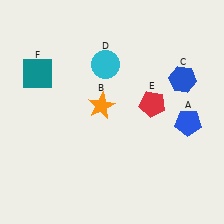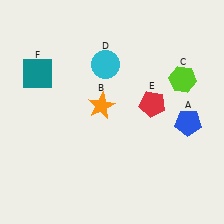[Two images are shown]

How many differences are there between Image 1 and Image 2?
There is 1 difference between the two images.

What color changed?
The hexagon (C) changed from blue in Image 1 to lime in Image 2.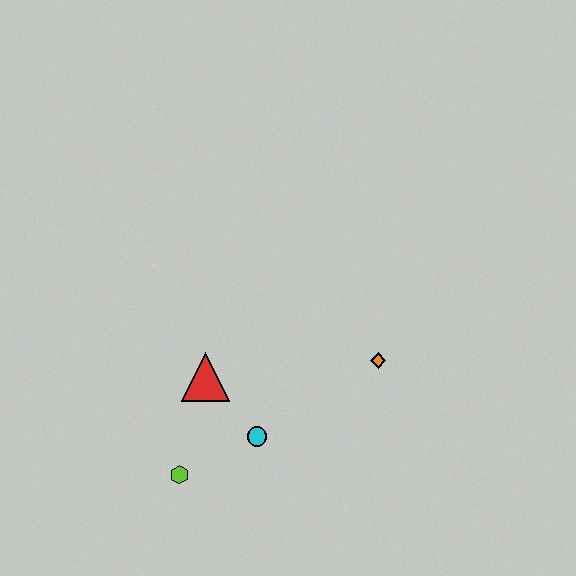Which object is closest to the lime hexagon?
The cyan circle is closest to the lime hexagon.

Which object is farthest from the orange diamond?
The lime hexagon is farthest from the orange diamond.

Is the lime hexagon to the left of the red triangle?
Yes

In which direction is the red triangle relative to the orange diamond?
The red triangle is to the left of the orange diamond.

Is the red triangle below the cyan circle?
No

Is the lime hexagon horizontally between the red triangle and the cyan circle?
No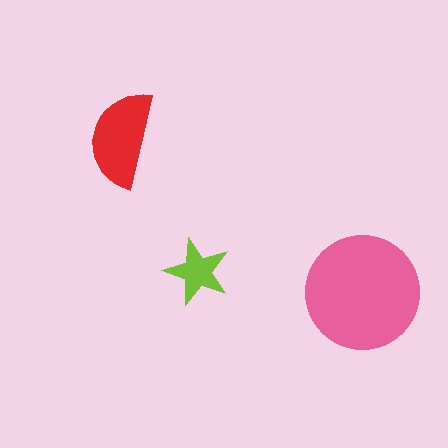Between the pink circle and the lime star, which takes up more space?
The pink circle.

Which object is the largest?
The pink circle.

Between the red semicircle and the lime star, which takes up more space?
The red semicircle.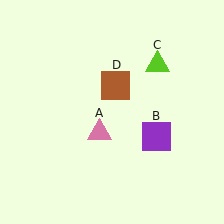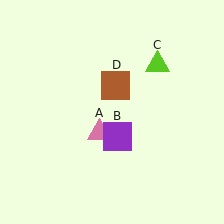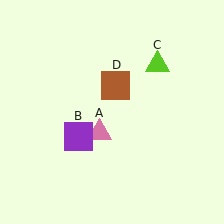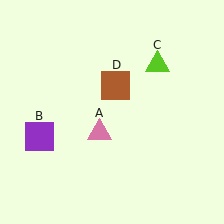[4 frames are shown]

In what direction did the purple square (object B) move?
The purple square (object B) moved left.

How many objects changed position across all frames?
1 object changed position: purple square (object B).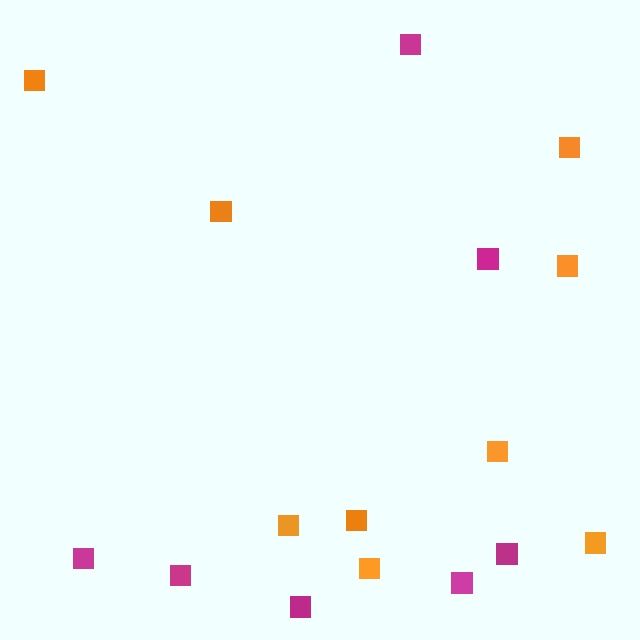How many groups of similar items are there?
There are 2 groups: one group of orange squares (9) and one group of magenta squares (7).